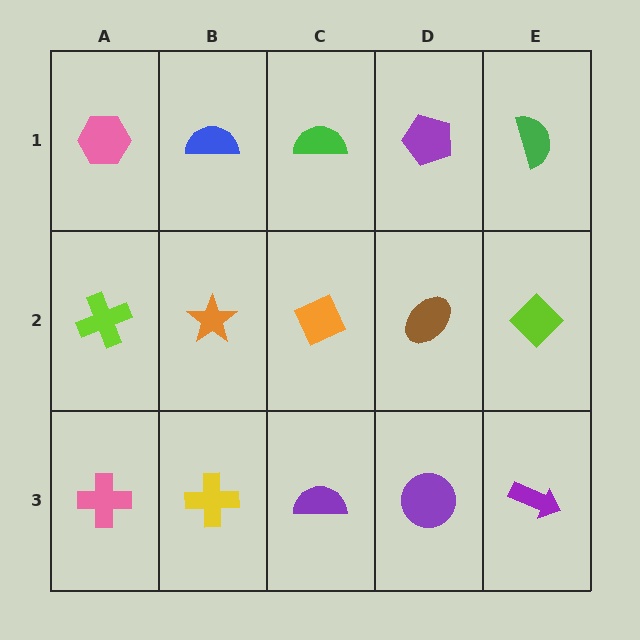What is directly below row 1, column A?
A lime cross.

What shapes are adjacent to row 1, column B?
An orange star (row 2, column B), a pink hexagon (row 1, column A), a green semicircle (row 1, column C).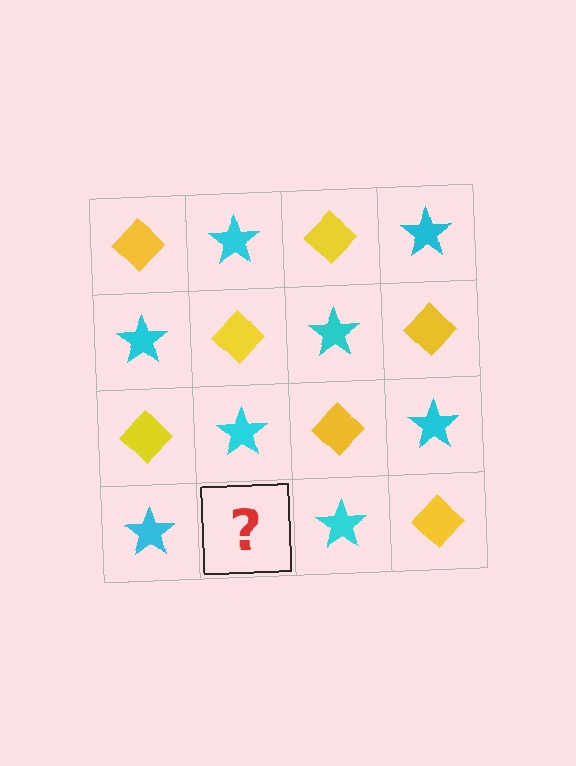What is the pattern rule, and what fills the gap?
The rule is that it alternates yellow diamond and cyan star in a checkerboard pattern. The gap should be filled with a yellow diamond.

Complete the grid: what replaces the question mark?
The question mark should be replaced with a yellow diamond.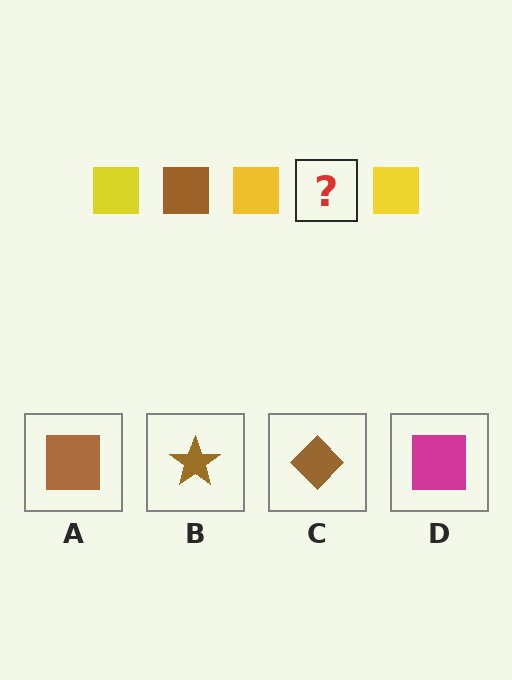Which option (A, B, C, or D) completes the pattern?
A.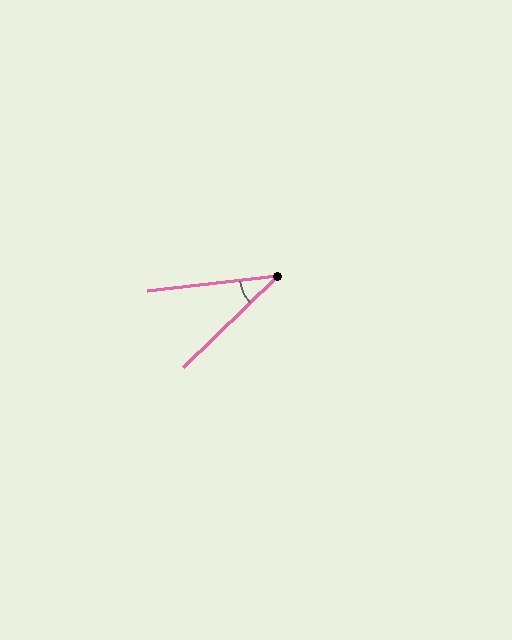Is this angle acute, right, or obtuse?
It is acute.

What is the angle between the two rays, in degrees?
Approximately 38 degrees.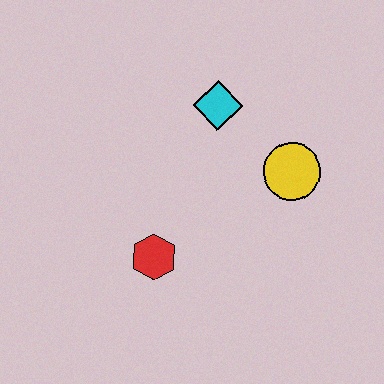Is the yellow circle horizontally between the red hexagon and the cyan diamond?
No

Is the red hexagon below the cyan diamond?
Yes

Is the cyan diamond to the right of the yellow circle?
No